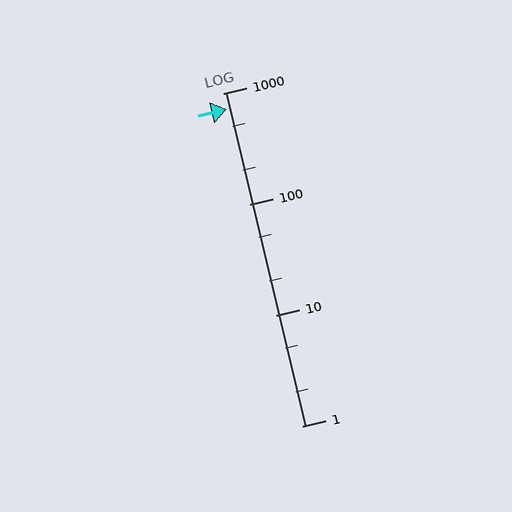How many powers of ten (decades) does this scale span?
The scale spans 3 decades, from 1 to 1000.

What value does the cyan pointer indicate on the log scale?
The pointer indicates approximately 720.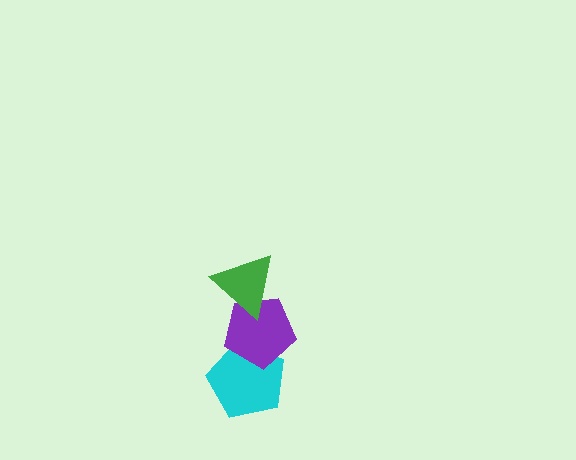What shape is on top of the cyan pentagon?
The purple pentagon is on top of the cyan pentagon.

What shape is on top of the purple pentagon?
The green triangle is on top of the purple pentagon.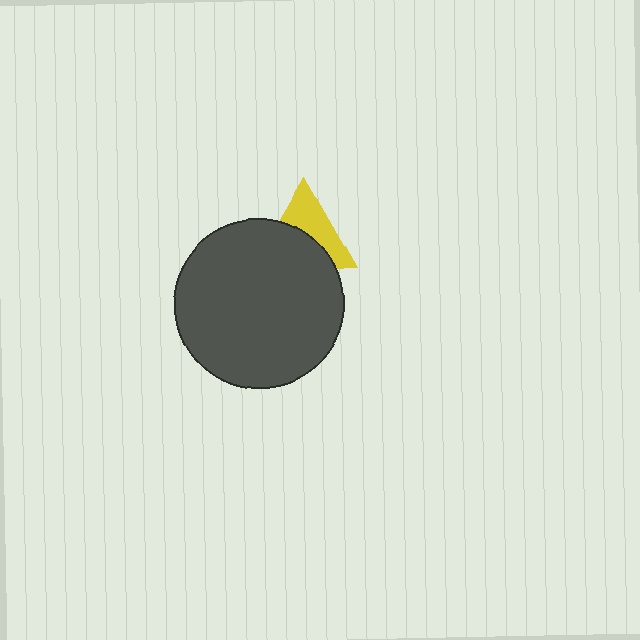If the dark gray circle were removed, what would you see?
You would see the complete yellow triangle.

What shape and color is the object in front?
The object in front is a dark gray circle.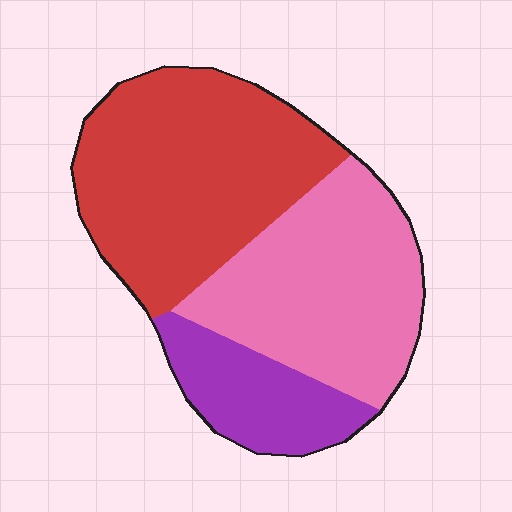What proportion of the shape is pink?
Pink takes up between a quarter and a half of the shape.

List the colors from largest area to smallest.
From largest to smallest: red, pink, purple.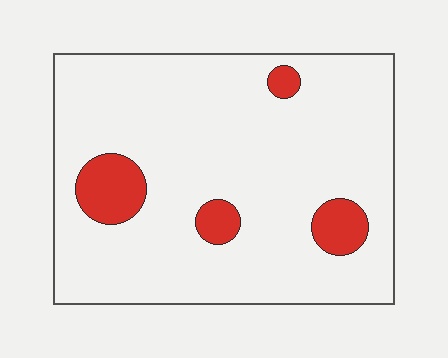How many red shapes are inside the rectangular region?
4.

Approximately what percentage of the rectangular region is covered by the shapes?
Approximately 10%.